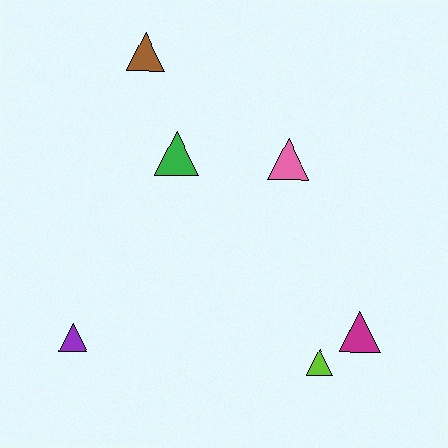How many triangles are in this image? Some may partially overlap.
There are 6 triangles.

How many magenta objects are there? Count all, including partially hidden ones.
There is 1 magenta object.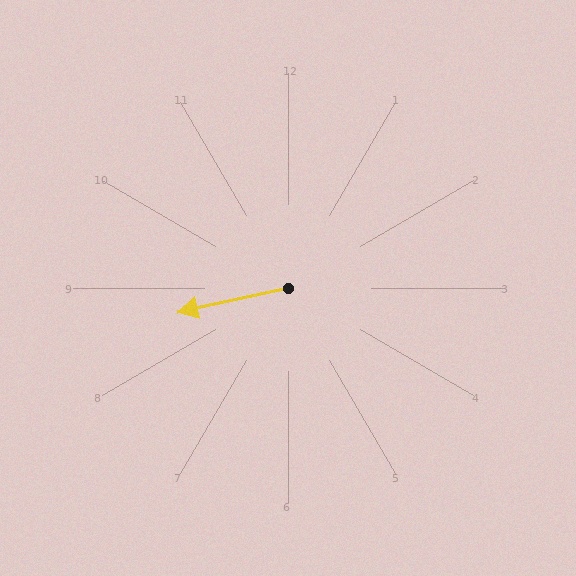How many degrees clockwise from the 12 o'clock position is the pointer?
Approximately 258 degrees.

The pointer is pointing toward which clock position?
Roughly 9 o'clock.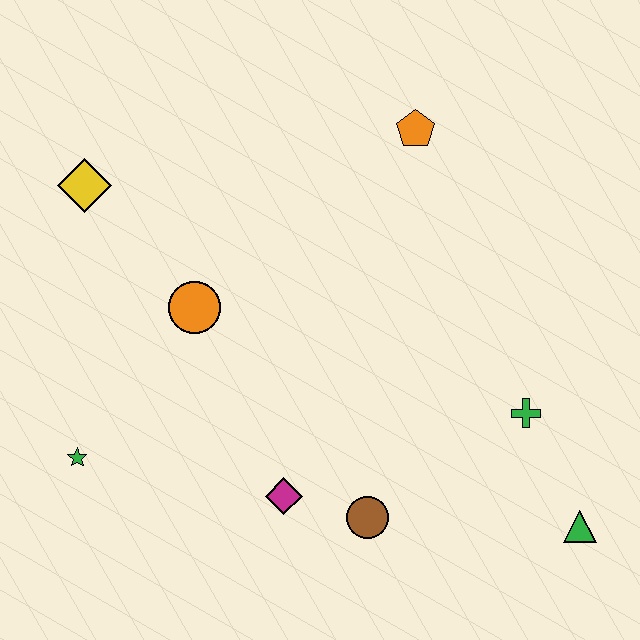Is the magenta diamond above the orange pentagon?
No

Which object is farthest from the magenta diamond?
The orange pentagon is farthest from the magenta diamond.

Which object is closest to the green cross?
The green triangle is closest to the green cross.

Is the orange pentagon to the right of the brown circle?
Yes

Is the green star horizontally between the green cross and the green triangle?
No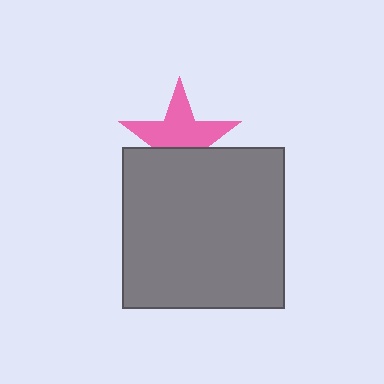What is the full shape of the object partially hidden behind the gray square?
The partially hidden object is a pink star.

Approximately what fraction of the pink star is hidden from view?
Roughly 39% of the pink star is hidden behind the gray square.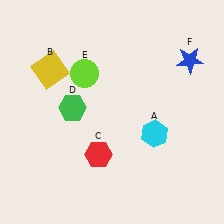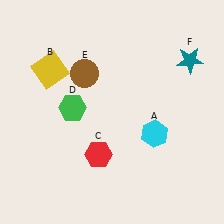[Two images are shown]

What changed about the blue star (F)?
In Image 1, F is blue. In Image 2, it changed to teal.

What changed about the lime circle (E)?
In Image 1, E is lime. In Image 2, it changed to brown.